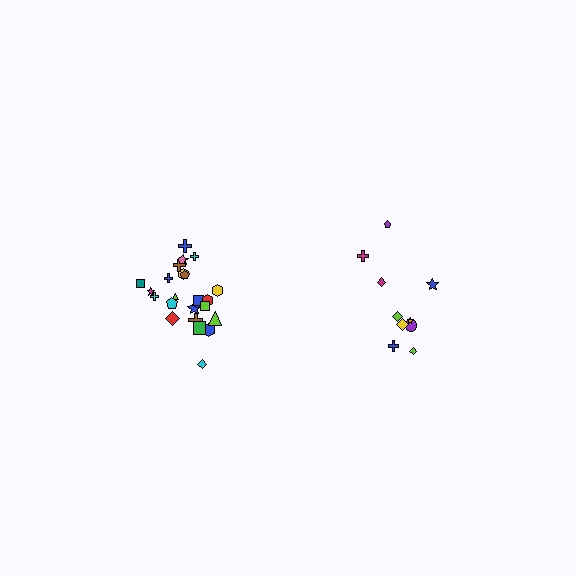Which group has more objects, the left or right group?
The left group.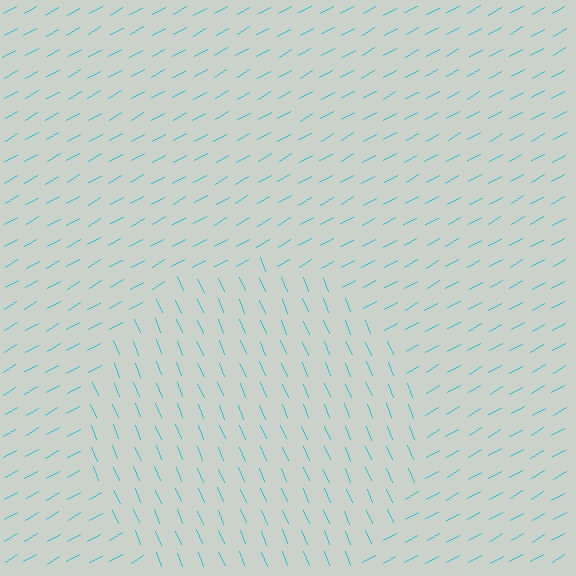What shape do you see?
I see a circle.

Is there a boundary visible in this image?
Yes, there is a texture boundary formed by a change in line orientation.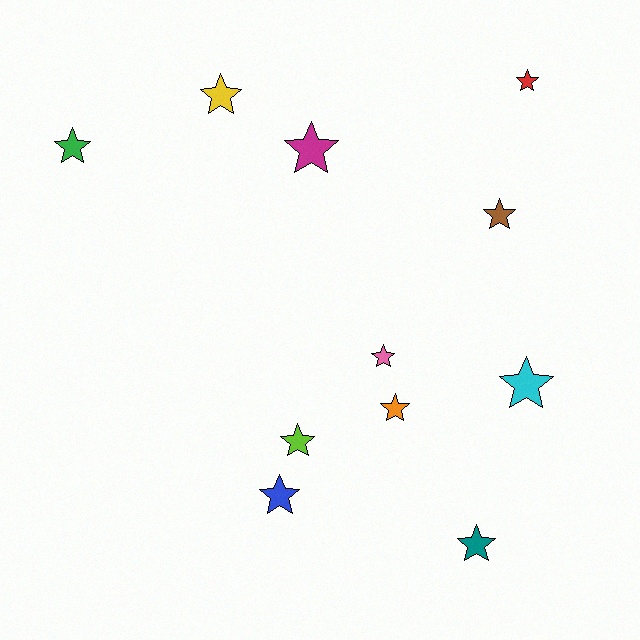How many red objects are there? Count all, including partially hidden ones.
There is 1 red object.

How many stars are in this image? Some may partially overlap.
There are 11 stars.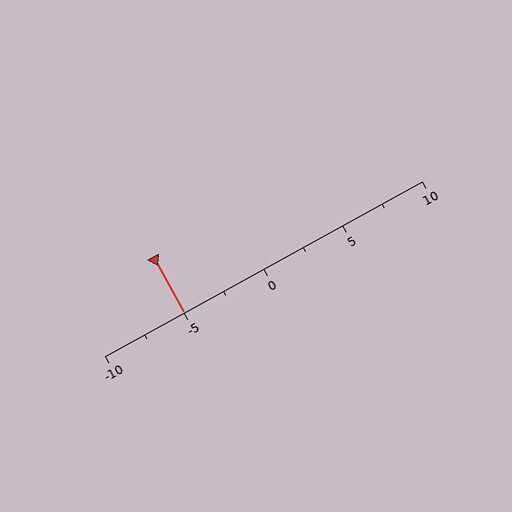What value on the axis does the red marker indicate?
The marker indicates approximately -5.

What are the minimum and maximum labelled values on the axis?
The axis runs from -10 to 10.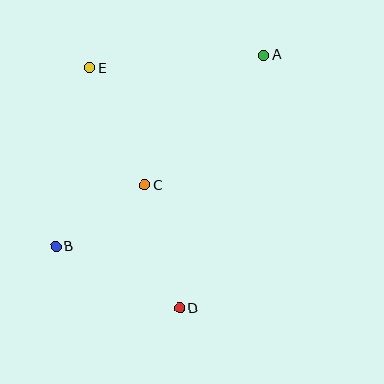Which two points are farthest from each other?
Points A and B are farthest from each other.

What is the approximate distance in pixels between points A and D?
The distance between A and D is approximately 267 pixels.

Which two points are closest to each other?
Points B and C are closest to each other.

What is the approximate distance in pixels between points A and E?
The distance between A and E is approximately 174 pixels.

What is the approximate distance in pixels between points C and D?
The distance between C and D is approximately 128 pixels.